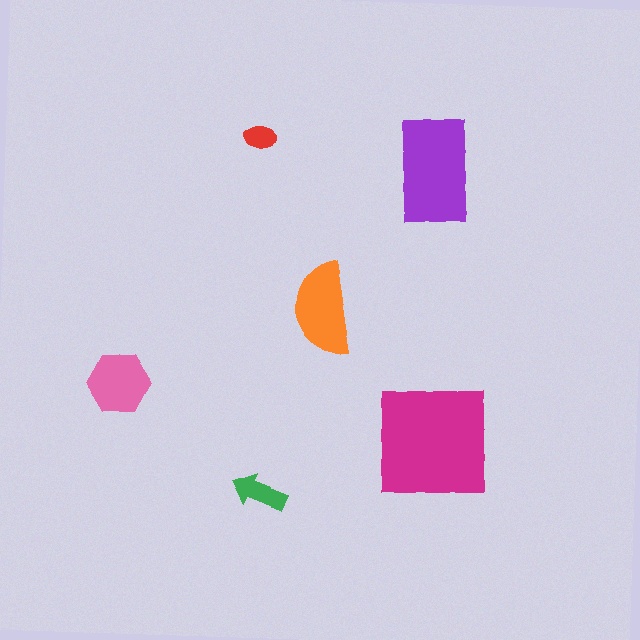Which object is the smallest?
The red ellipse.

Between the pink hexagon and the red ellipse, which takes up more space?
The pink hexagon.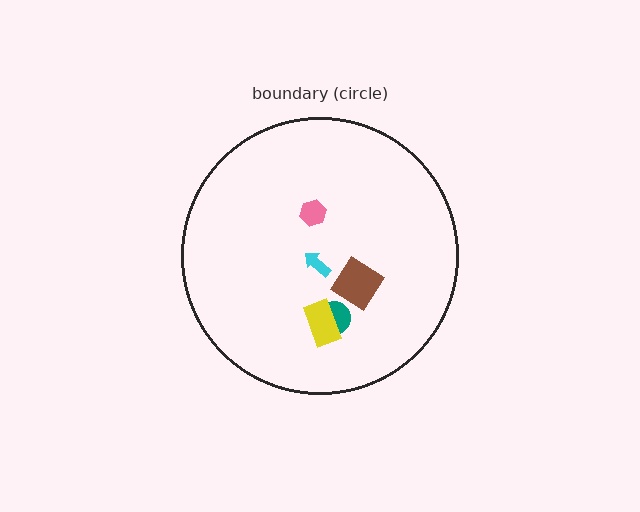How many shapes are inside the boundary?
5 inside, 0 outside.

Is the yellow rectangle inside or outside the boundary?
Inside.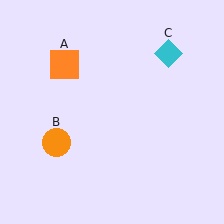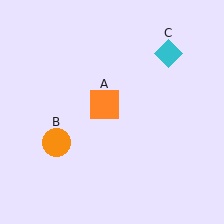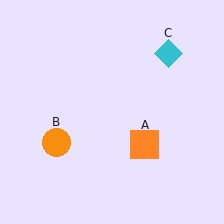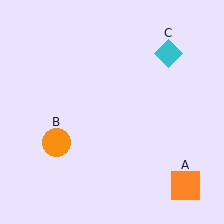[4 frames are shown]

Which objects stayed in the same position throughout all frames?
Orange circle (object B) and cyan diamond (object C) remained stationary.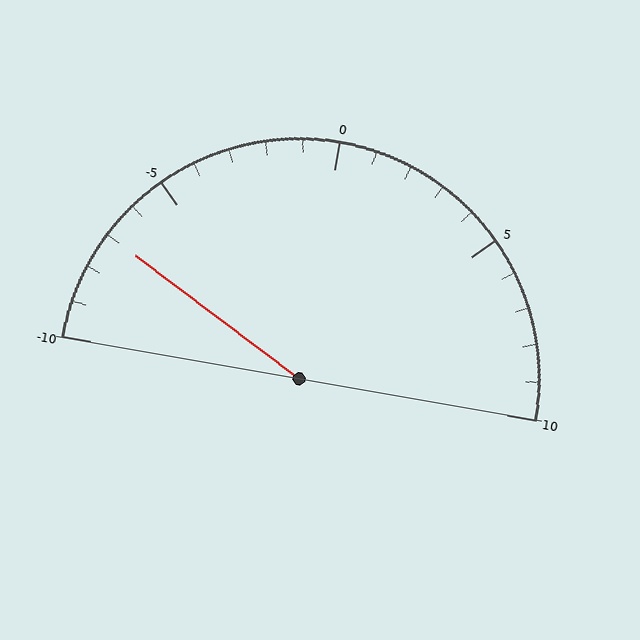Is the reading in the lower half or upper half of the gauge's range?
The reading is in the lower half of the range (-10 to 10).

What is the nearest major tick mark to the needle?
The nearest major tick mark is -5.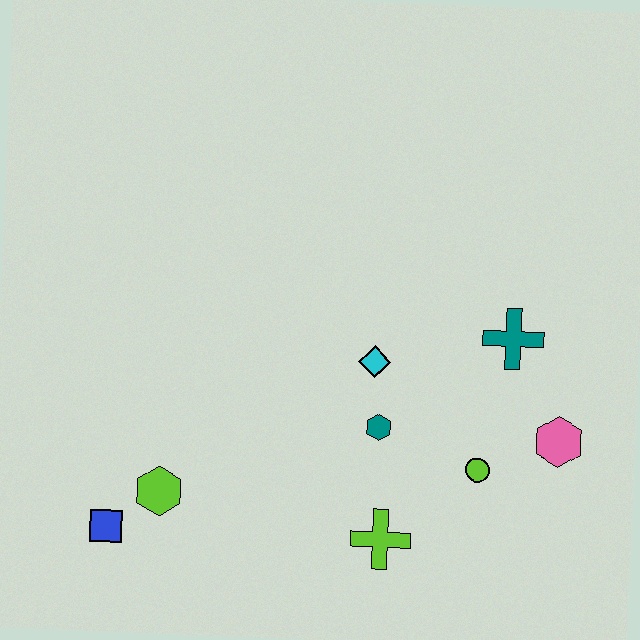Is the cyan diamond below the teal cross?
Yes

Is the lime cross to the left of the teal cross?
Yes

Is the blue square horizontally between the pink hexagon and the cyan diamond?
No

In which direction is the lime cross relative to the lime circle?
The lime cross is to the left of the lime circle.